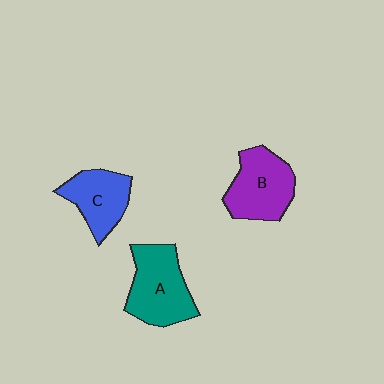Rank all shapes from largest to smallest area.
From largest to smallest: A (teal), B (purple), C (blue).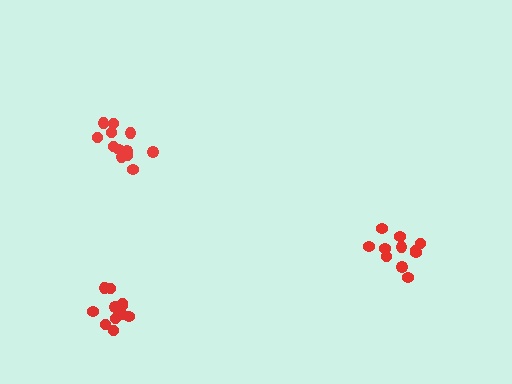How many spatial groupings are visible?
There are 3 spatial groupings.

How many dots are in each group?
Group 1: 12 dots, Group 2: 11 dots, Group 3: 11 dots (34 total).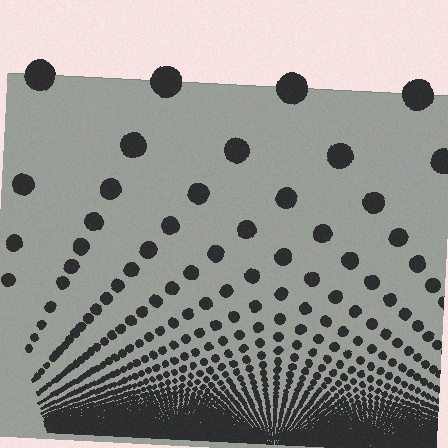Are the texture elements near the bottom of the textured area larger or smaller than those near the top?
Smaller. The gradient is inverted — elements near the bottom are smaller and denser.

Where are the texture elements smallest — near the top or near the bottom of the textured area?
Near the bottom.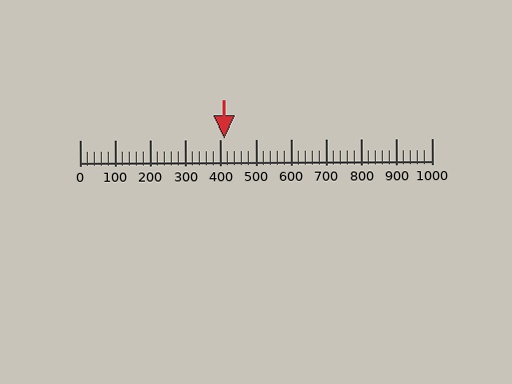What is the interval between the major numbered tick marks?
The major tick marks are spaced 100 units apart.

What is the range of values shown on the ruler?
The ruler shows values from 0 to 1000.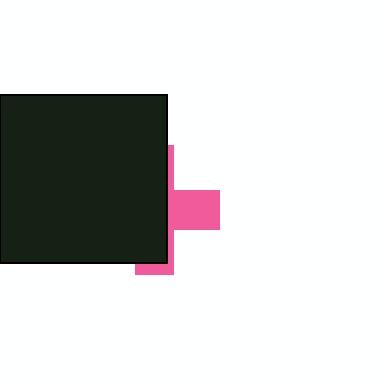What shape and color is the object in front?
The object in front is a black square.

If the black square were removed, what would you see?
You would see the complete pink cross.